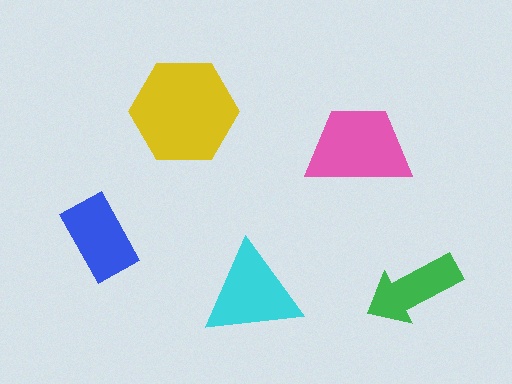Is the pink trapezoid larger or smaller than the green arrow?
Larger.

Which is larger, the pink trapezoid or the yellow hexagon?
The yellow hexagon.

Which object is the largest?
The yellow hexagon.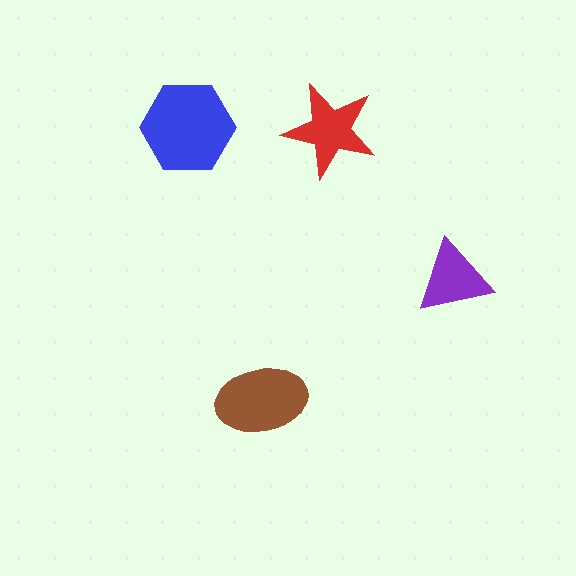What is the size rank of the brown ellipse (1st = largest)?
2nd.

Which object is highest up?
The blue hexagon is topmost.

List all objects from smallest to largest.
The purple triangle, the red star, the brown ellipse, the blue hexagon.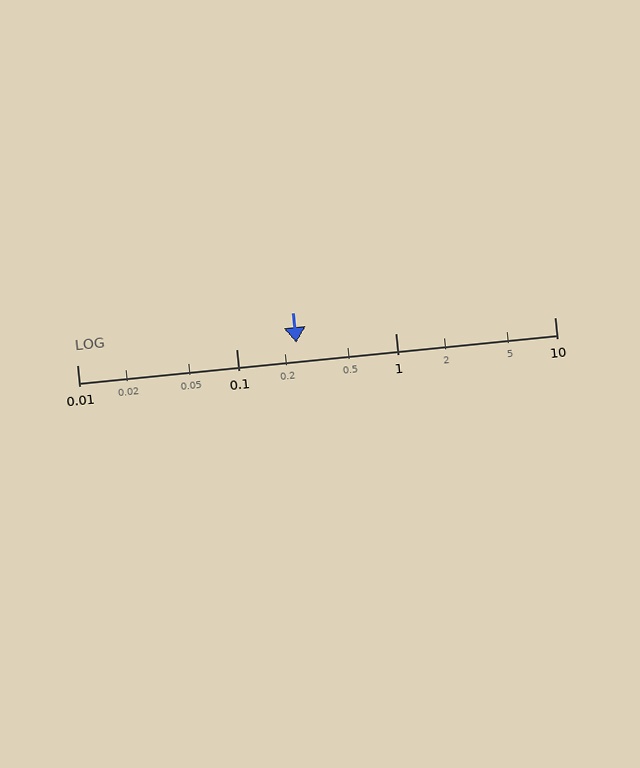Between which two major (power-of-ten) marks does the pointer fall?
The pointer is between 0.1 and 1.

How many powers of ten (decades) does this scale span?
The scale spans 3 decades, from 0.01 to 10.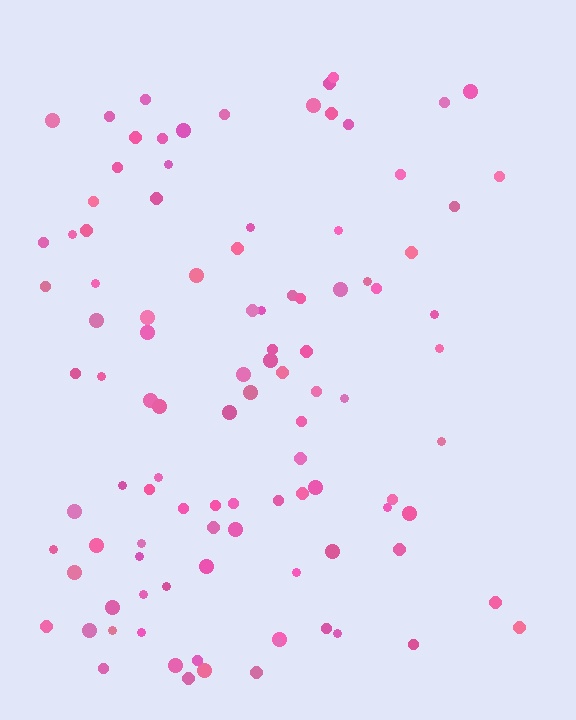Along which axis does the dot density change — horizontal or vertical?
Horizontal.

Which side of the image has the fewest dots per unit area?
The right.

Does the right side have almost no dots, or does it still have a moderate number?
Still a moderate number, just noticeably fewer than the left.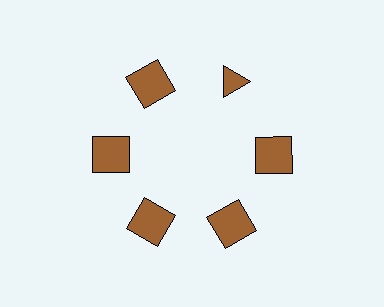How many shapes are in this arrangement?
There are 6 shapes arranged in a ring pattern.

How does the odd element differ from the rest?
It has a different shape: triangle instead of square.